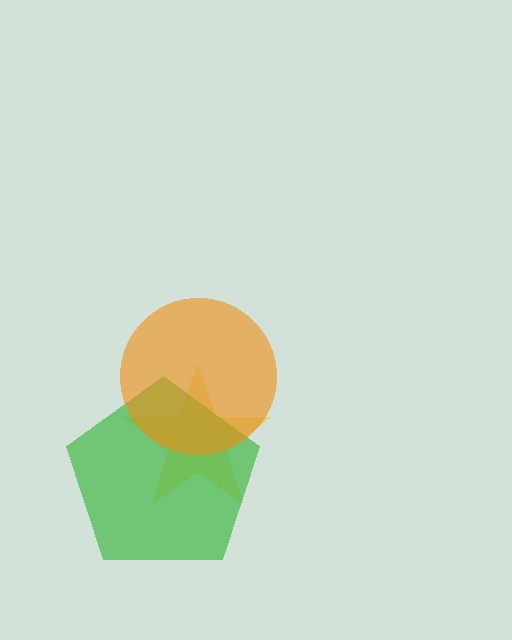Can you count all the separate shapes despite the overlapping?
Yes, there are 3 separate shapes.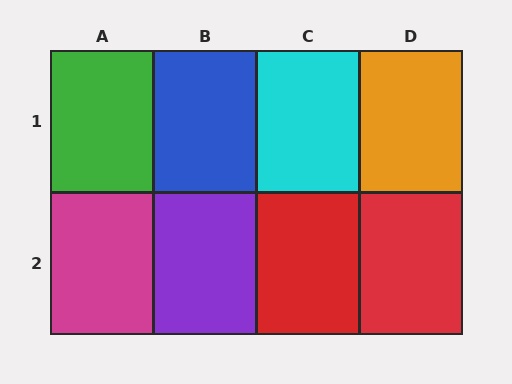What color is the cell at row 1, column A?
Green.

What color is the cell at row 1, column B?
Blue.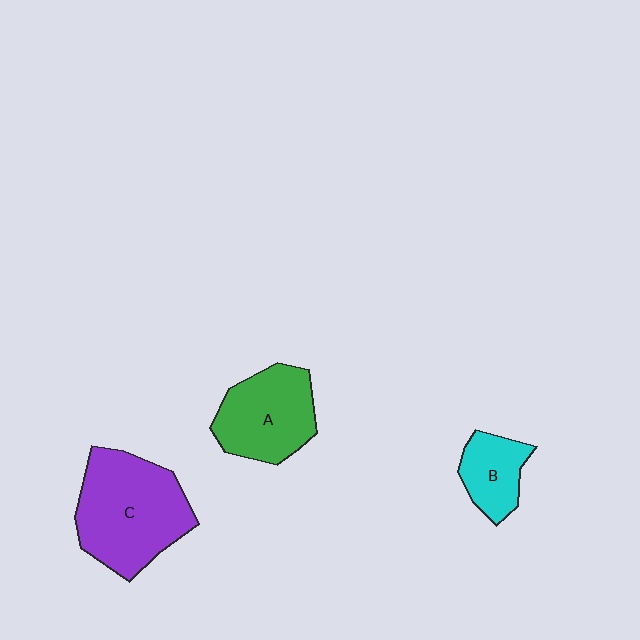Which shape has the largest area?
Shape C (purple).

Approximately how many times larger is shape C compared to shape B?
Approximately 2.4 times.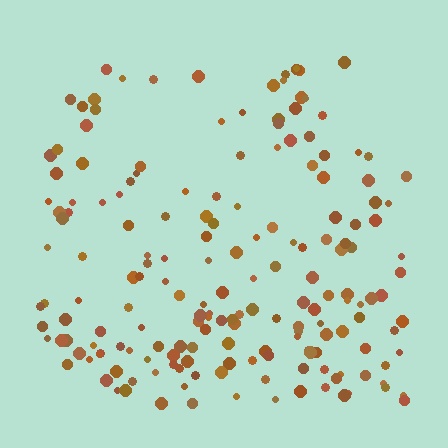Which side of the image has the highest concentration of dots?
The bottom.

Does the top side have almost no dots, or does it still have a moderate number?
Still a moderate number, just noticeably fewer than the bottom.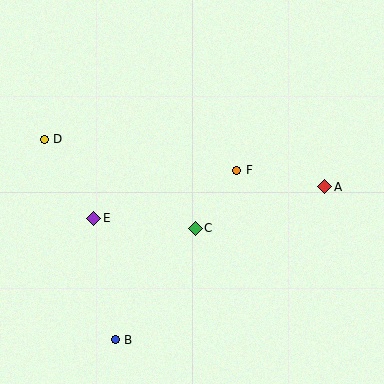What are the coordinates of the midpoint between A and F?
The midpoint between A and F is at (281, 179).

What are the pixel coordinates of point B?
Point B is at (115, 340).